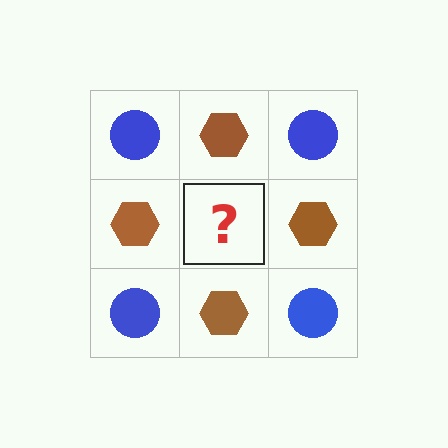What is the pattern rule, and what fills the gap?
The rule is that it alternates blue circle and brown hexagon in a checkerboard pattern. The gap should be filled with a blue circle.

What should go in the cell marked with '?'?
The missing cell should contain a blue circle.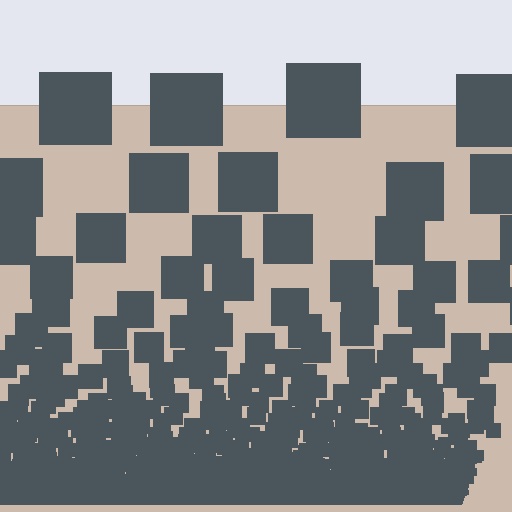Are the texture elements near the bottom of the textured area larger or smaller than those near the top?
Smaller. The gradient is inverted — elements near the bottom are smaller and denser.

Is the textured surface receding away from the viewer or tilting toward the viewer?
The surface appears to tilt toward the viewer. Texture elements get larger and sparser toward the top.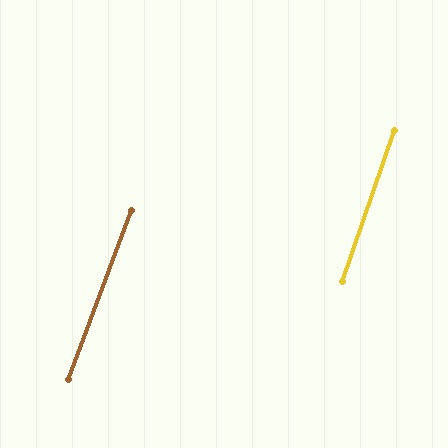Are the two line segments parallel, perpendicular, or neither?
Parallel — their directions differ by only 1.5°.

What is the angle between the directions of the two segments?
Approximately 1 degree.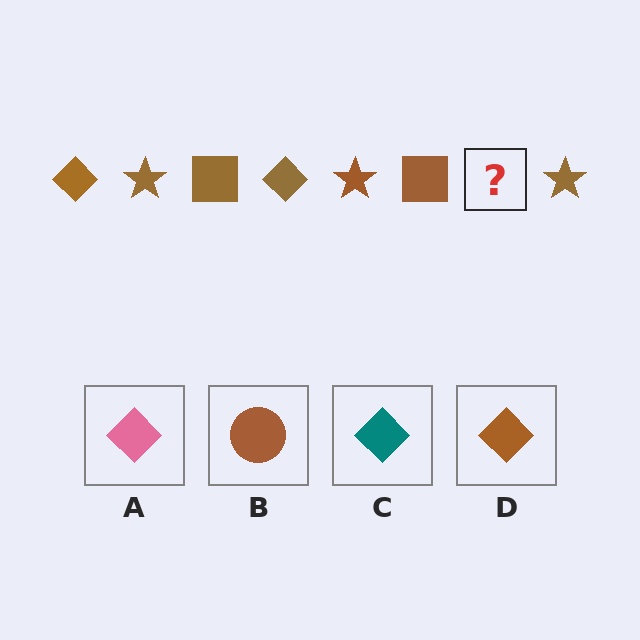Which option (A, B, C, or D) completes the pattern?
D.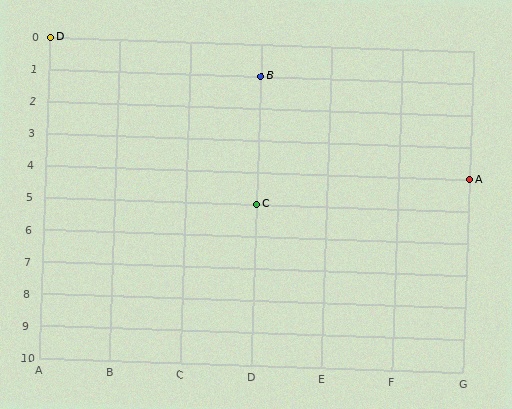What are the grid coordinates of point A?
Point A is at grid coordinates (G, 4).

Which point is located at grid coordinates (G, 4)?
Point A is at (G, 4).